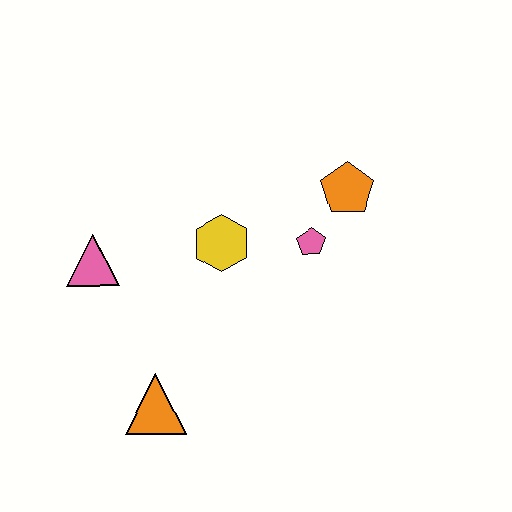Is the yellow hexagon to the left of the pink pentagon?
Yes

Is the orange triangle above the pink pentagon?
No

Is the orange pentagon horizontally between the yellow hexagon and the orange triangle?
No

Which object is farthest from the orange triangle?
The orange pentagon is farthest from the orange triangle.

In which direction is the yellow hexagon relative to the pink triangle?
The yellow hexagon is to the right of the pink triangle.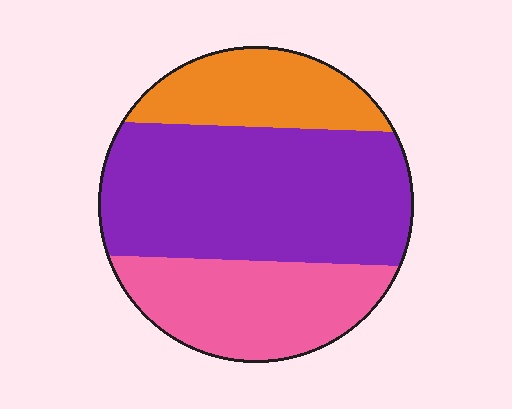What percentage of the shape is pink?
Pink takes up about one quarter (1/4) of the shape.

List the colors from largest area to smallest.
From largest to smallest: purple, pink, orange.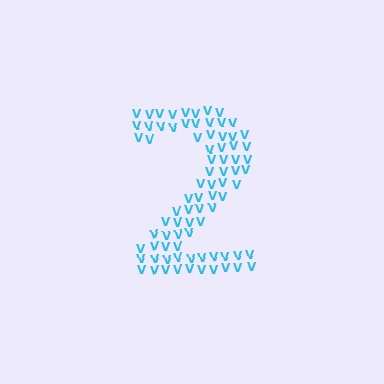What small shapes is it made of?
It is made of small letter V's.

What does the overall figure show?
The overall figure shows the digit 2.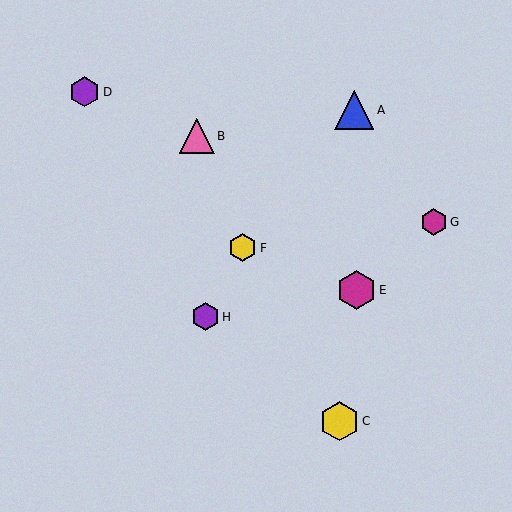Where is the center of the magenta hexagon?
The center of the magenta hexagon is at (357, 290).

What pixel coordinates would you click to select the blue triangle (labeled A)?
Click at (354, 110) to select the blue triangle A.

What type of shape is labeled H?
Shape H is a purple hexagon.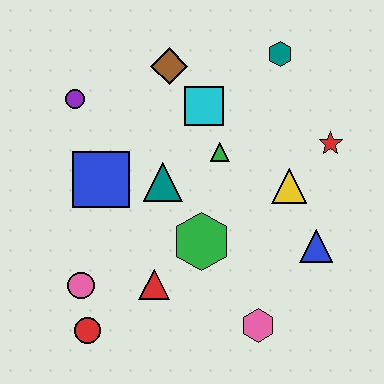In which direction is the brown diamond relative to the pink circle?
The brown diamond is above the pink circle.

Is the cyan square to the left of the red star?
Yes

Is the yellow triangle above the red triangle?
Yes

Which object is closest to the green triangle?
The cyan square is closest to the green triangle.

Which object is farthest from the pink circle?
The teal hexagon is farthest from the pink circle.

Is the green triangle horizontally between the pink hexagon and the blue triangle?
No